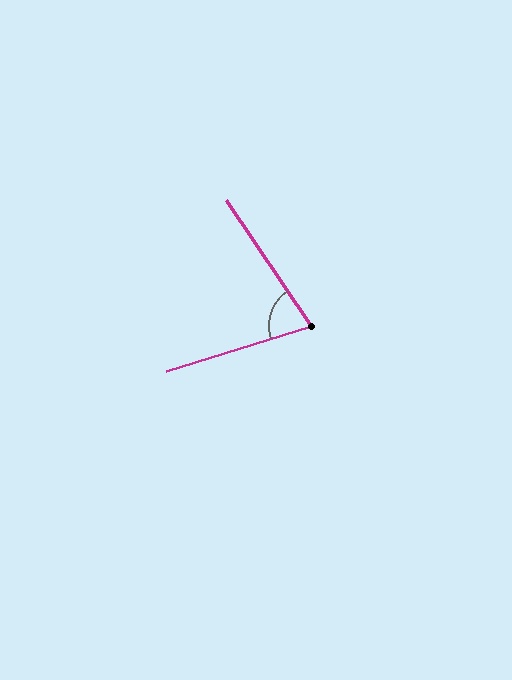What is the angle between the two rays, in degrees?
Approximately 74 degrees.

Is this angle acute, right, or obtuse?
It is acute.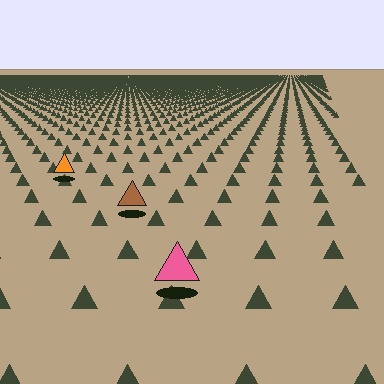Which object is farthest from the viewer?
The orange triangle is farthest from the viewer. It appears smaller and the ground texture around it is denser.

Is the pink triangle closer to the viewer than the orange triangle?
Yes. The pink triangle is closer — you can tell from the texture gradient: the ground texture is coarser near it.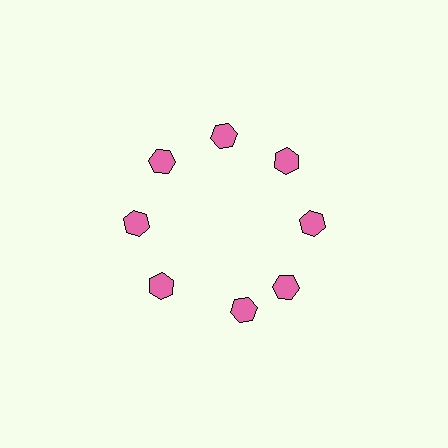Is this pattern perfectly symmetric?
No. The 8 pink hexagons are arranged in a ring, but one element near the 6 o'clock position is rotated out of alignment along the ring, breaking the 8-fold rotational symmetry.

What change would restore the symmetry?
The symmetry would be restored by rotating it back into even spacing with its neighbors so that all 8 hexagons sit at equal angles and equal distance from the center.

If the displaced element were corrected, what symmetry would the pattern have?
It would have 8-fold rotational symmetry — the pattern would map onto itself every 45 degrees.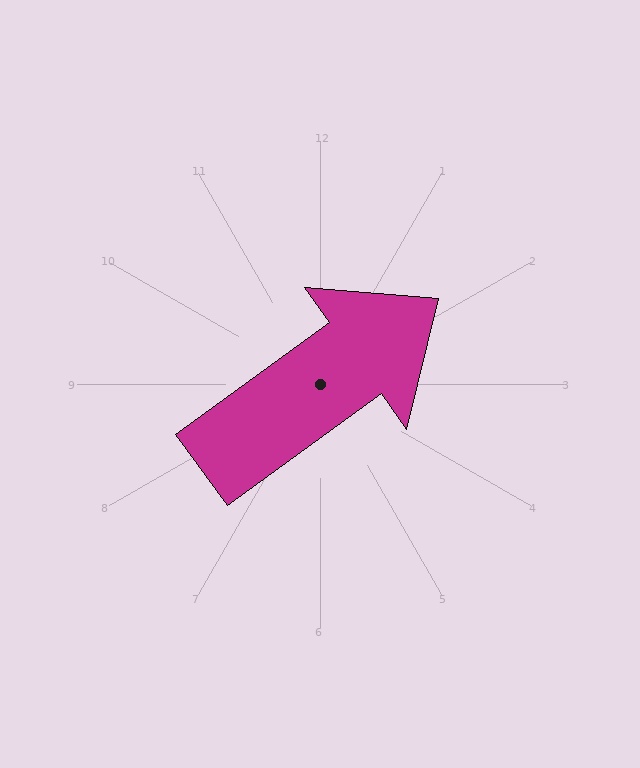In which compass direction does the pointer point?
Northeast.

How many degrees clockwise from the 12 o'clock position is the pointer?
Approximately 54 degrees.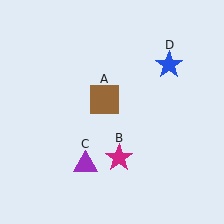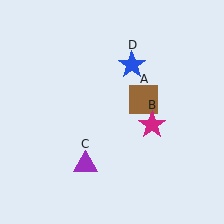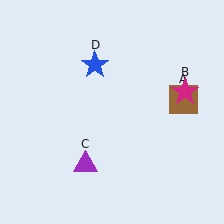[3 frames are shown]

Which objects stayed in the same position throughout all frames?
Purple triangle (object C) remained stationary.